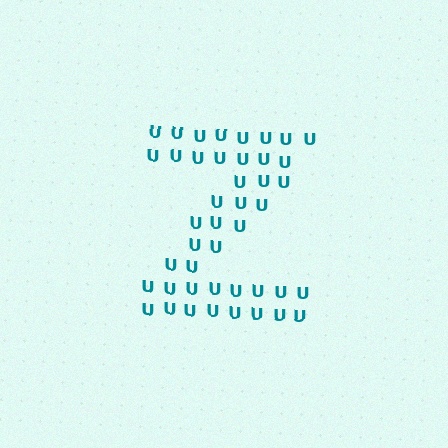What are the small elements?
The small elements are letter U's.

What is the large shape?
The large shape is the letter Z.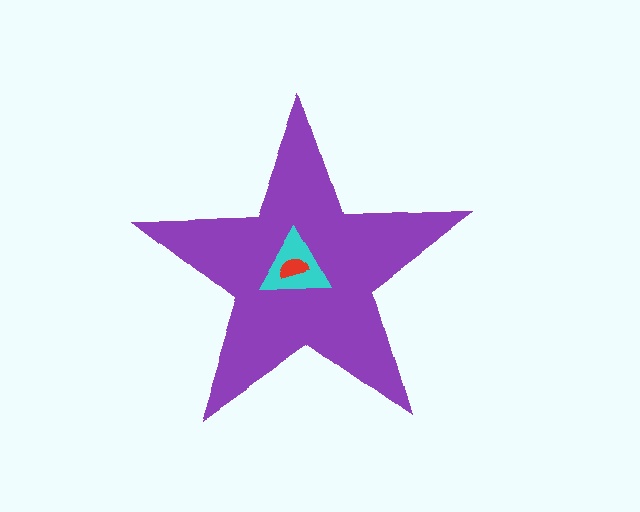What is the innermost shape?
The red semicircle.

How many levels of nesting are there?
3.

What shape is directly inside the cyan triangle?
The red semicircle.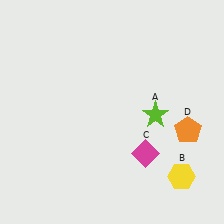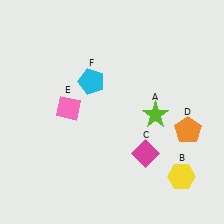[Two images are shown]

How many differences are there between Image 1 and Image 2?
There are 2 differences between the two images.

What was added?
A pink diamond (E), a cyan pentagon (F) were added in Image 2.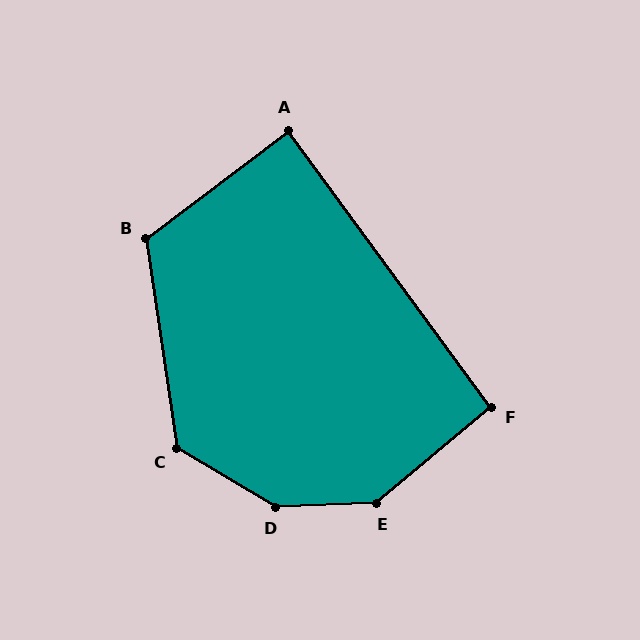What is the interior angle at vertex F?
Approximately 94 degrees (approximately right).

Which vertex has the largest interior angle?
D, at approximately 147 degrees.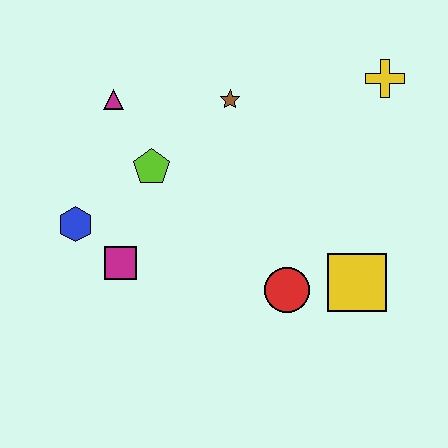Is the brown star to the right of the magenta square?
Yes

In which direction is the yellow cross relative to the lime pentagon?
The yellow cross is to the right of the lime pentagon.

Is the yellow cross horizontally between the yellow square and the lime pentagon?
No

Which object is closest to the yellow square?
The red circle is closest to the yellow square.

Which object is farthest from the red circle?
The magenta triangle is farthest from the red circle.